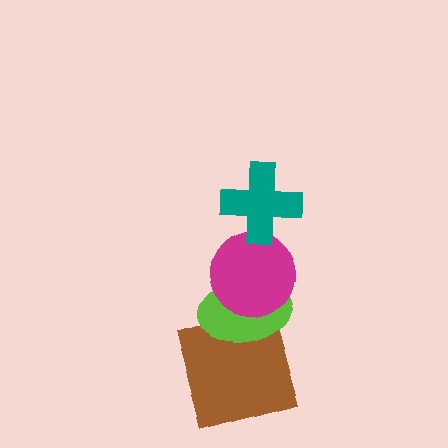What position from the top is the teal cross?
The teal cross is 1st from the top.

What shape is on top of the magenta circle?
The teal cross is on top of the magenta circle.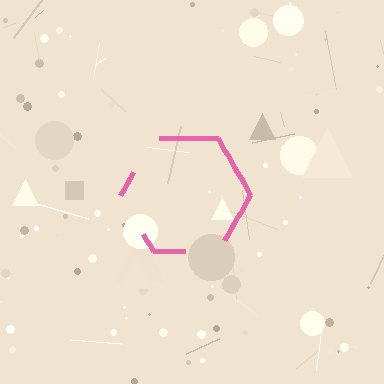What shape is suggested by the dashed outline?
The dashed outline suggests a hexagon.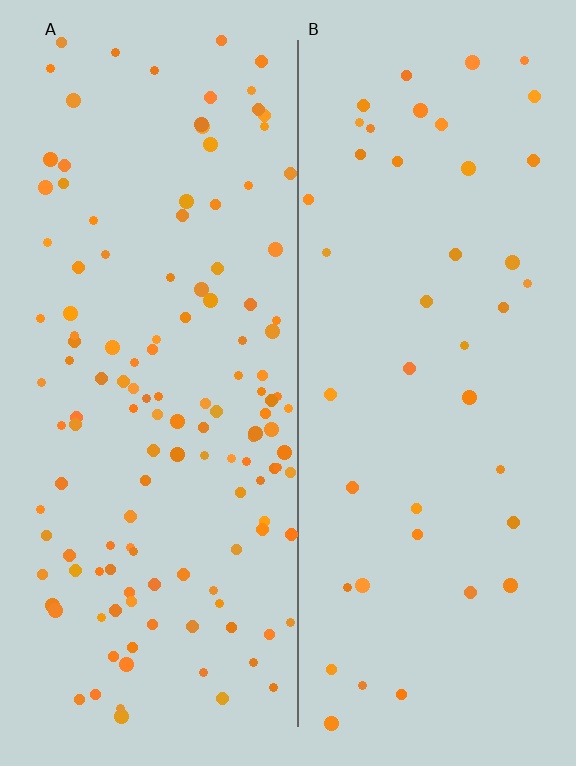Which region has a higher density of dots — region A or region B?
A (the left).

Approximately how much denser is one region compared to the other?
Approximately 3.2× — region A over region B.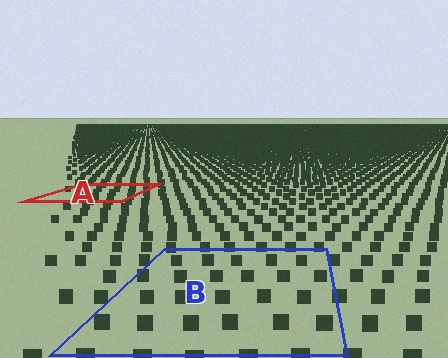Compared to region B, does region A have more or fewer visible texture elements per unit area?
Region A has more texture elements per unit area — they are packed more densely because it is farther away.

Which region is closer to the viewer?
Region B is closer. The texture elements there are larger and more spread out.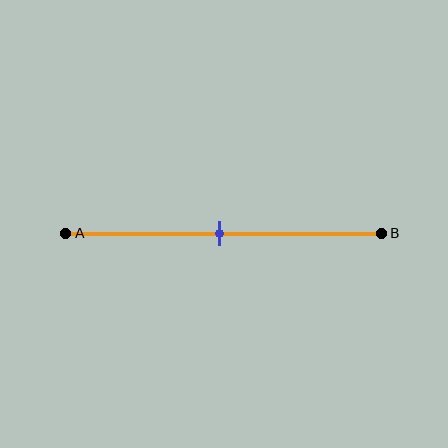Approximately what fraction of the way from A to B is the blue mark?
The blue mark is approximately 50% of the way from A to B.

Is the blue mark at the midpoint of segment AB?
Yes, the mark is approximately at the midpoint.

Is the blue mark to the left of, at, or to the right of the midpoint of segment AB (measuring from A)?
The blue mark is approximately at the midpoint of segment AB.